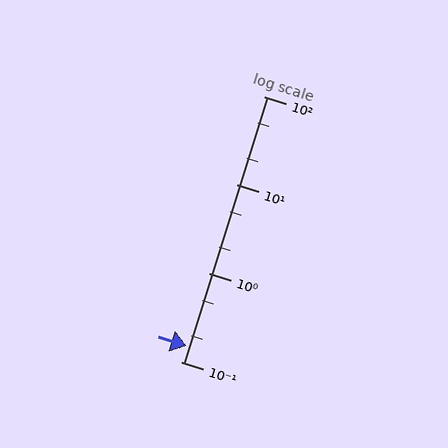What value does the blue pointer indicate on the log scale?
The pointer indicates approximately 0.15.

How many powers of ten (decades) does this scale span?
The scale spans 3 decades, from 0.1 to 100.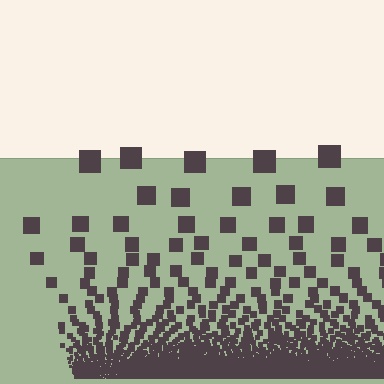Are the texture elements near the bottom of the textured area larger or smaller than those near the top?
Smaller. The gradient is inverted — elements near the bottom are smaller and denser.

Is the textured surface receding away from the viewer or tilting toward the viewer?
The surface appears to tilt toward the viewer. Texture elements get larger and sparser toward the top.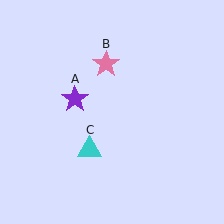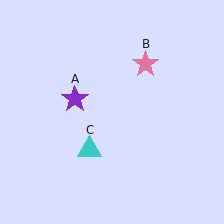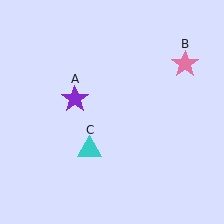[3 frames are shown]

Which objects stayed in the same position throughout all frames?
Purple star (object A) and cyan triangle (object C) remained stationary.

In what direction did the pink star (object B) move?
The pink star (object B) moved right.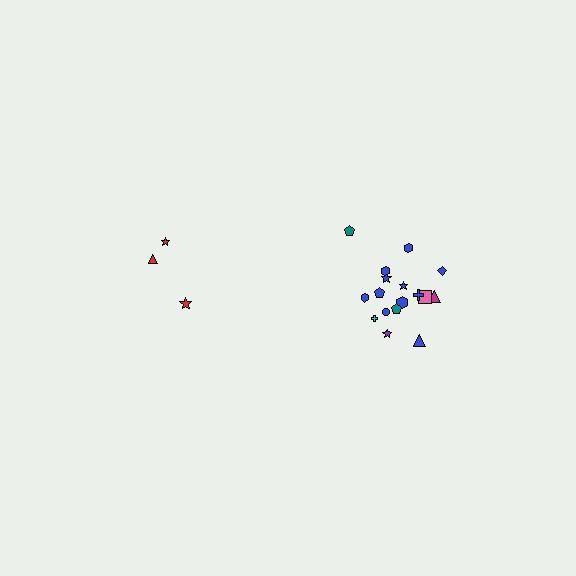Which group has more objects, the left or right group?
The right group.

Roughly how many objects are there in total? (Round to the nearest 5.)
Roughly 20 objects in total.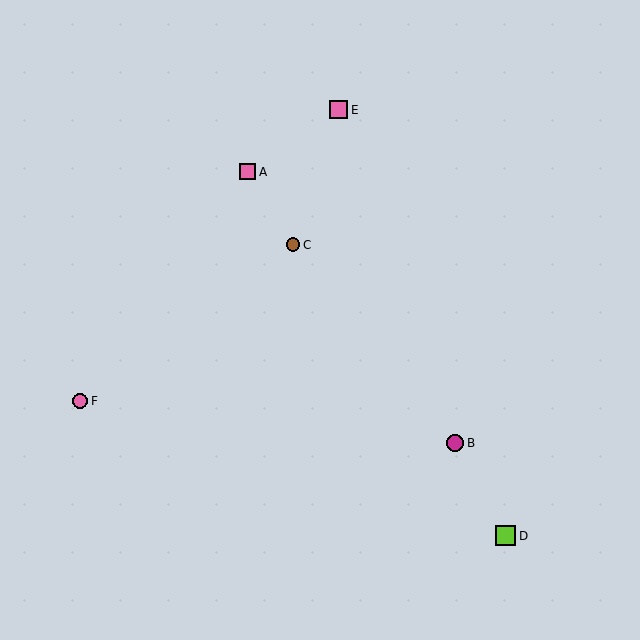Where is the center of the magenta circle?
The center of the magenta circle is at (455, 443).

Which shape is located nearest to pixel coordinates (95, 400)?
The pink circle (labeled F) at (80, 401) is nearest to that location.